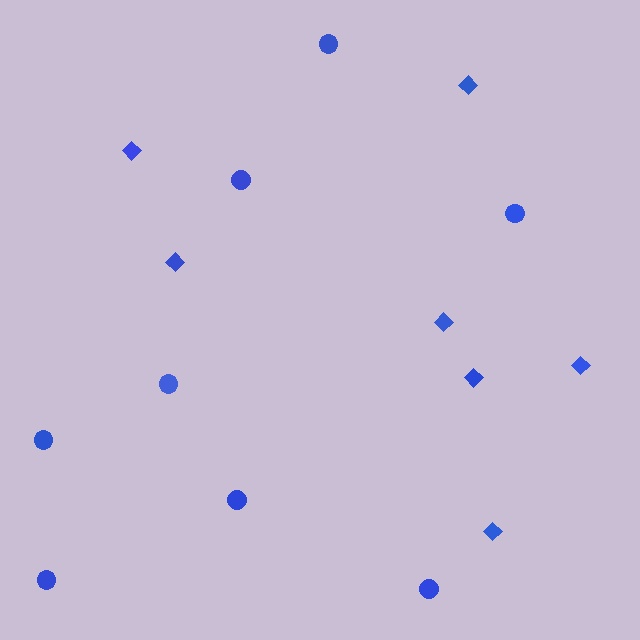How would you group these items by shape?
There are 2 groups: one group of circles (8) and one group of diamonds (7).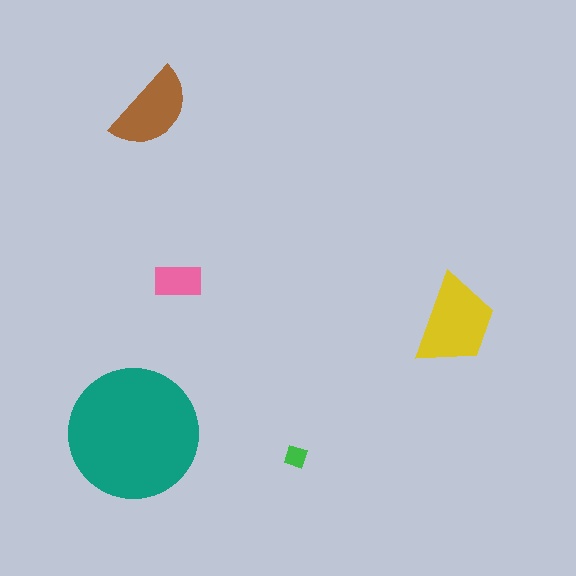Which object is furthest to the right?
The yellow trapezoid is rightmost.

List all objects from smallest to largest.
The green diamond, the pink rectangle, the brown semicircle, the yellow trapezoid, the teal circle.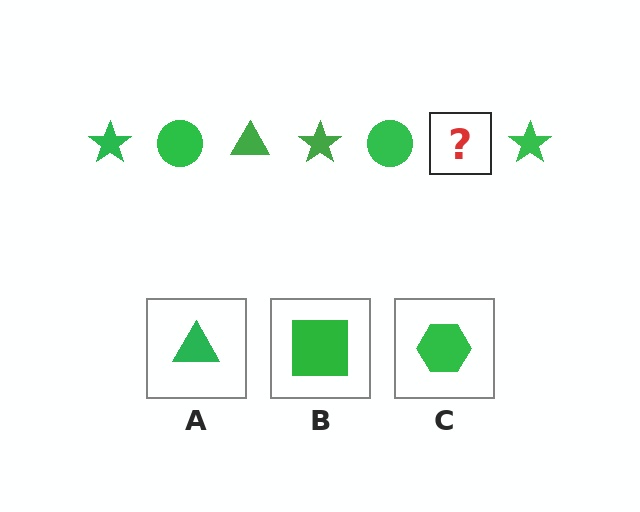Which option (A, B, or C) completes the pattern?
A.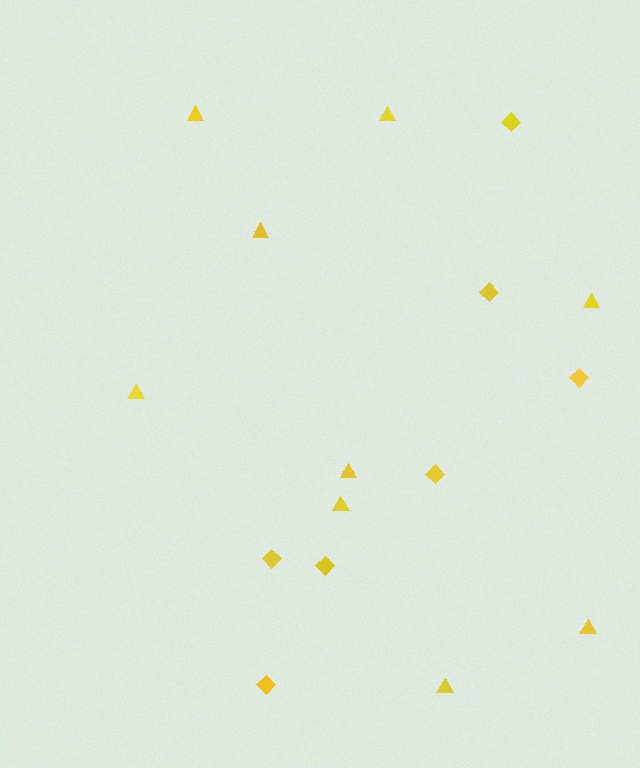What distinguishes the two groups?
There are 2 groups: one group of triangles (9) and one group of diamonds (7).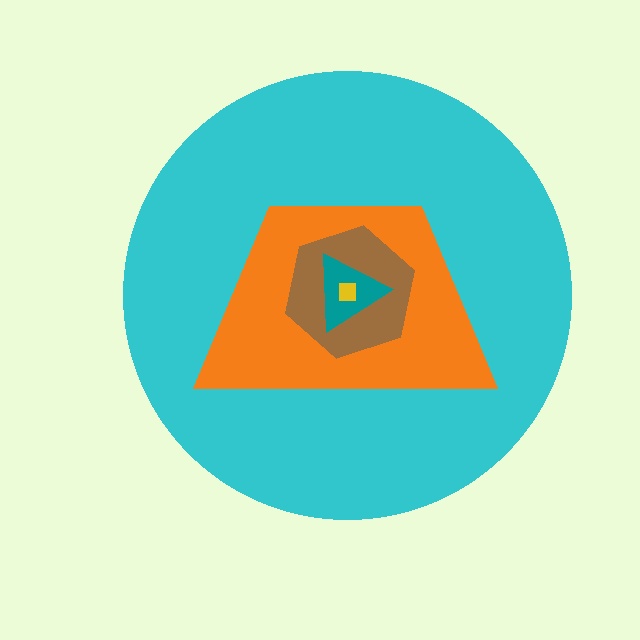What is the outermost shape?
The cyan circle.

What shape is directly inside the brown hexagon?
The teal triangle.